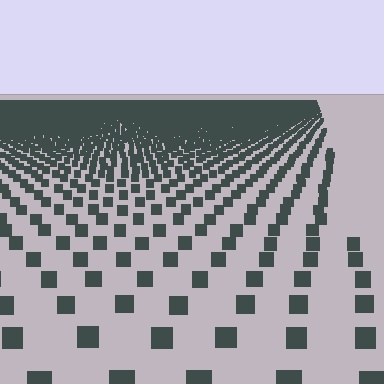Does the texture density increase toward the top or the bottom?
Density increases toward the top.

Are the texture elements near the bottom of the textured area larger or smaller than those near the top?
Larger. Near the bottom, elements are closer to the viewer and appear at a bigger on-screen size.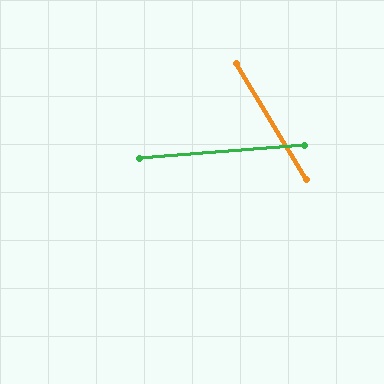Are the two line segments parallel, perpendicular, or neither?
Neither parallel nor perpendicular — they differ by about 63°.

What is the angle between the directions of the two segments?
Approximately 63 degrees.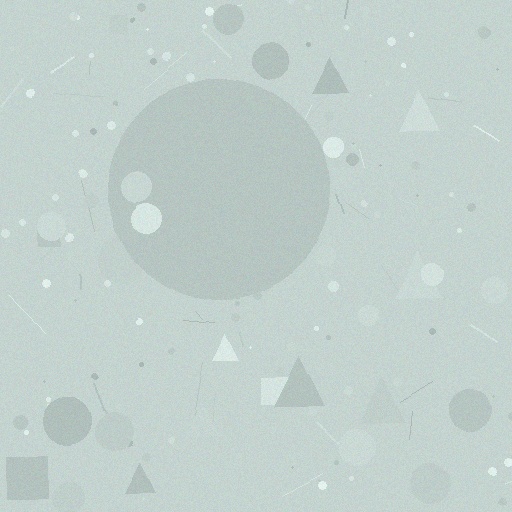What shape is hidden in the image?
A circle is hidden in the image.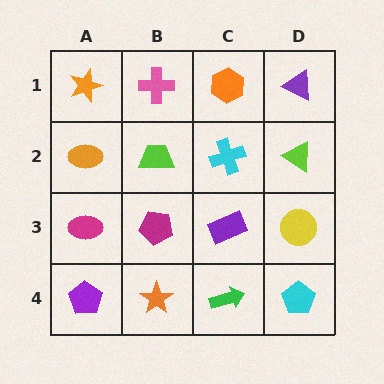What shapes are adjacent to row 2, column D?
A purple triangle (row 1, column D), a yellow circle (row 3, column D), a cyan cross (row 2, column C).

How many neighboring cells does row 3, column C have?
4.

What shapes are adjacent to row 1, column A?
An orange ellipse (row 2, column A), a pink cross (row 1, column B).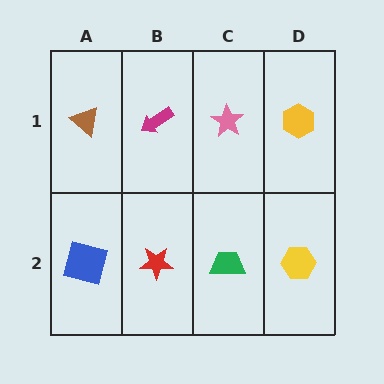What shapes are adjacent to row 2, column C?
A pink star (row 1, column C), a red star (row 2, column B), a yellow hexagon (row 2, column D).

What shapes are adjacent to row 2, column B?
A magenta arrow (row 1, column B), a blue square (row 2, column A), a green trapezoid (row 2, column C).